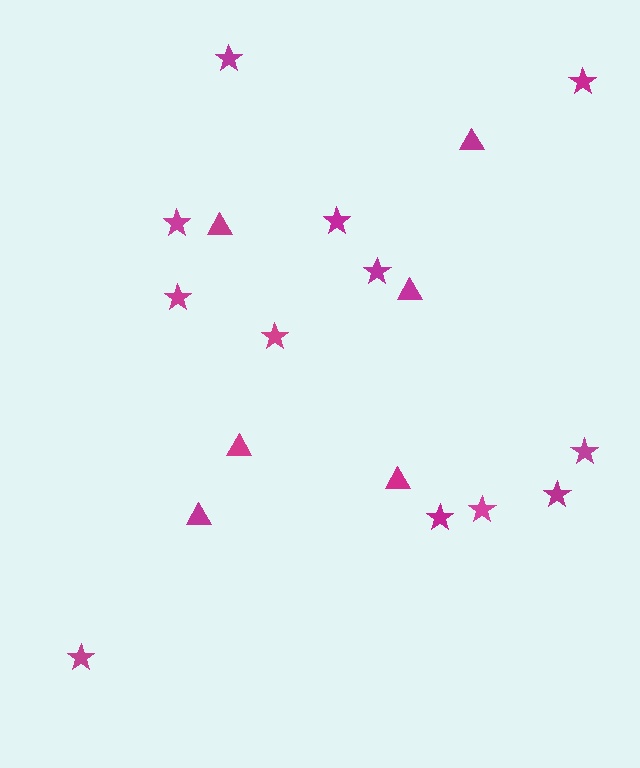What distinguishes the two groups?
There are 2 groups: one group of triangles (6) and one group of stars (12).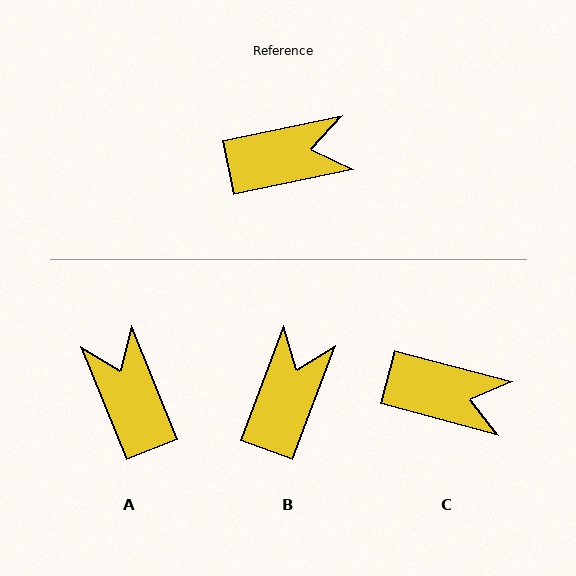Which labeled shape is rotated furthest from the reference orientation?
A, about 100 degrees away.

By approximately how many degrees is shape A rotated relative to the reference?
Approximately 100 degrees counter-clockwise.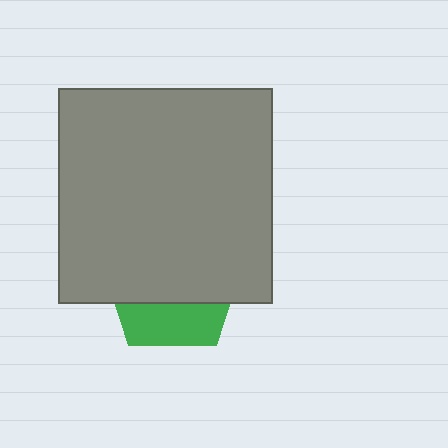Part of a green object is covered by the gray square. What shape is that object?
It is a pentagon.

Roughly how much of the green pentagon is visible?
A small part of it is visible (roughly 32%).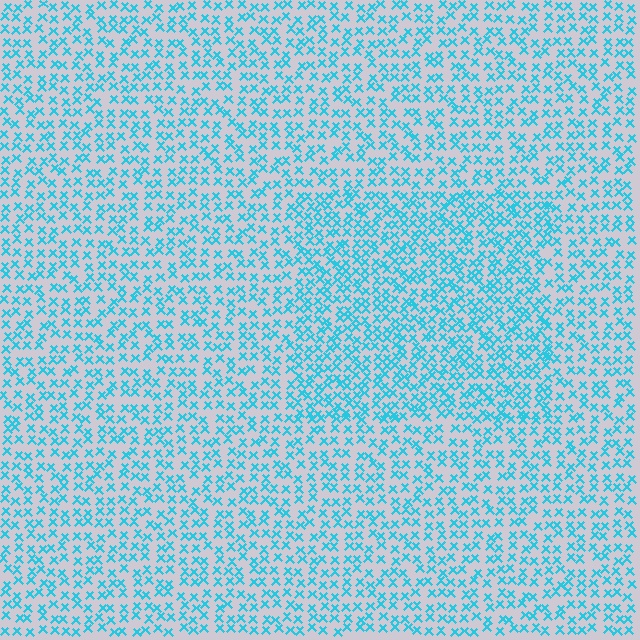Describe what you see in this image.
The image contains small cyan elements arranged at two different densities. A rectangle-shaped region is visible where the elements are more densely packed than the surrounding area.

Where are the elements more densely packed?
The elements are more densely packed inside the rectangle boundary.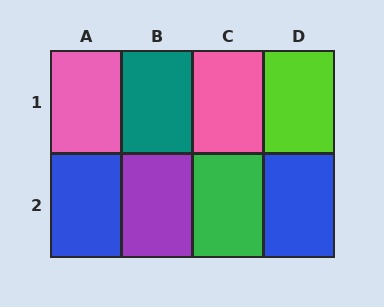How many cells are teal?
1 cell is teal.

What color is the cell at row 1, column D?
Lime.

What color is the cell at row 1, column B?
Teal.